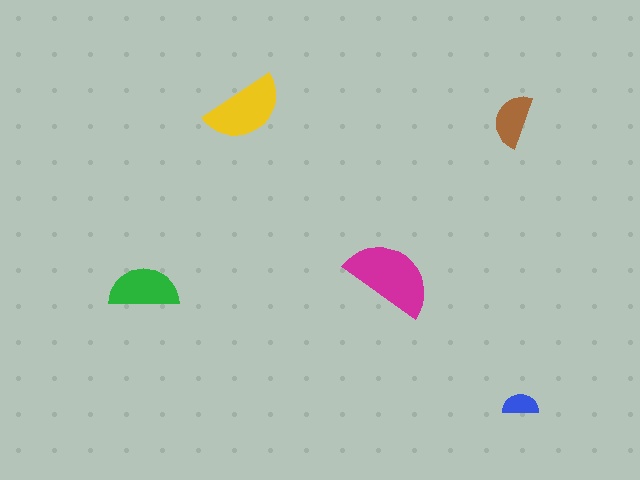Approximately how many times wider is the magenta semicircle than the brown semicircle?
About 1.5 times wider.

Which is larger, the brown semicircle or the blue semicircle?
The brown one.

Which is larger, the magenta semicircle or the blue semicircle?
The magenta one.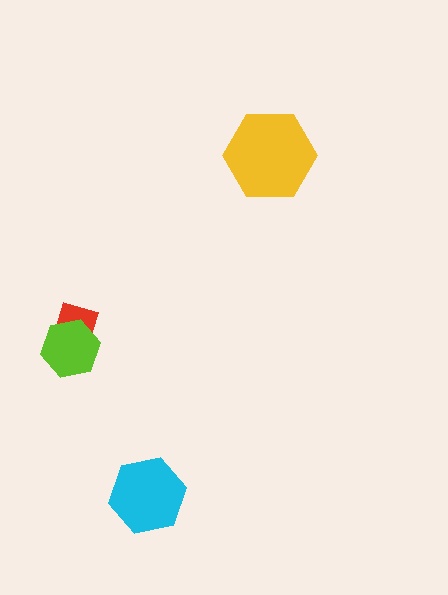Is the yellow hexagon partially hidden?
No, no other shape covers it.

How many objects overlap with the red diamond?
1 object overlaps with the red diamond.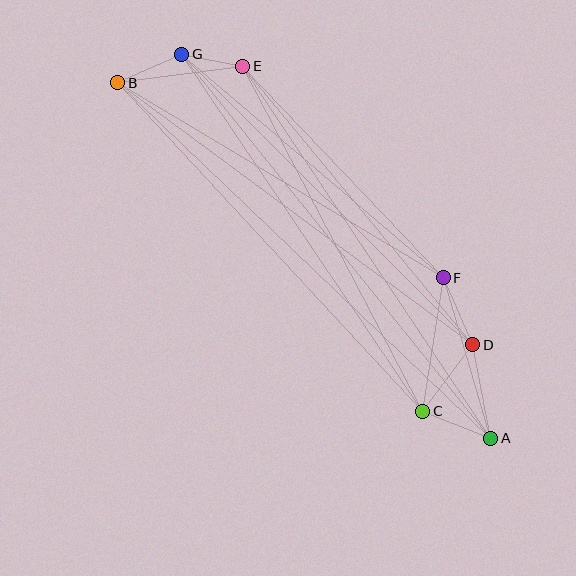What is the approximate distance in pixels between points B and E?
The distance between B and E is approximately 126 pixels.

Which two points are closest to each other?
Points E and G are closest to each other.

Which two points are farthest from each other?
Points A and B are farthest from each other.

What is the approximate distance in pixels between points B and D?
The distance between B and D is approximately 441 pixels.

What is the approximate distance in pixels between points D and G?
The distance between D and G is approximately 411 pixels.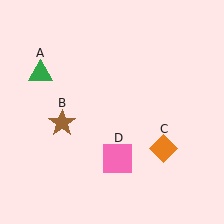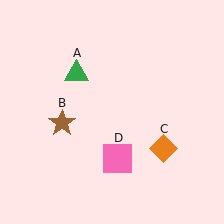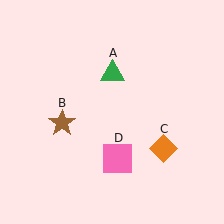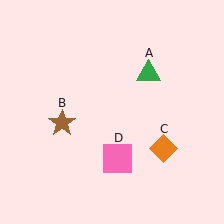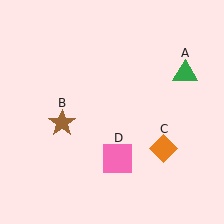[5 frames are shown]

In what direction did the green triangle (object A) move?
The green triangle (object A) moved right.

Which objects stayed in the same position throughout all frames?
Brown star (object B) and orange diamond (object C) and pink square (object D) remained stationary.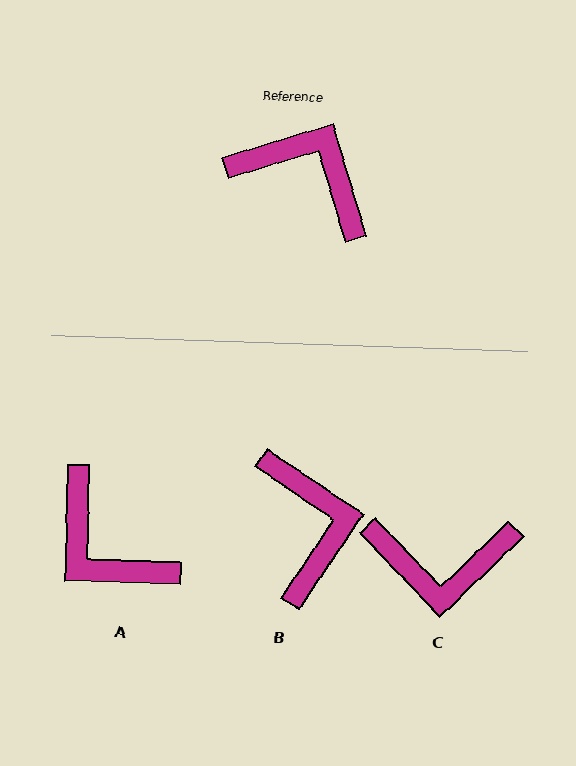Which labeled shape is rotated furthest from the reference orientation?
A, about 162 degrees away.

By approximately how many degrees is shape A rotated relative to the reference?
Approximately 162 degrees counter-clockwise.